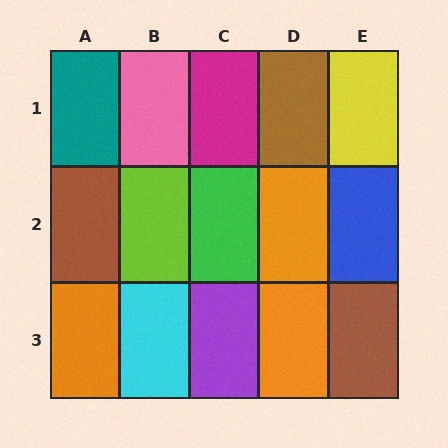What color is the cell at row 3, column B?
Cyan.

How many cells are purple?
1 cell is purple.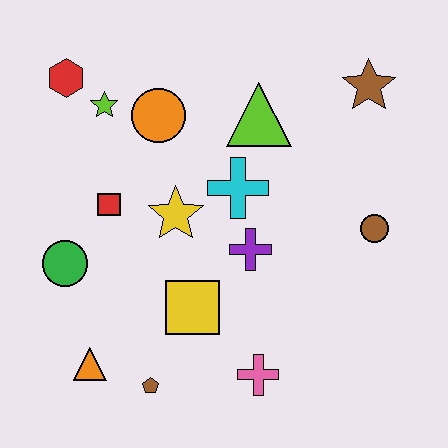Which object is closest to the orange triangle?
The brown pentagon is closest to the orange triangle.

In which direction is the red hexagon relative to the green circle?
The red hexagon is above the green circle.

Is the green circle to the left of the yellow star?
Yes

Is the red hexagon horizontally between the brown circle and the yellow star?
No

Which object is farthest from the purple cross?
The red hexagon is farthest from the purple cross.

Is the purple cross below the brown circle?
Yes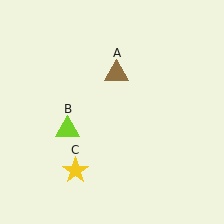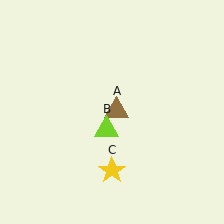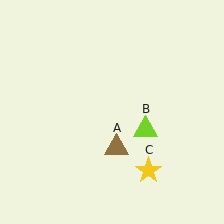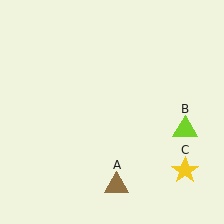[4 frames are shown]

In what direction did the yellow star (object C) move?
The yellow star (object C) moved right.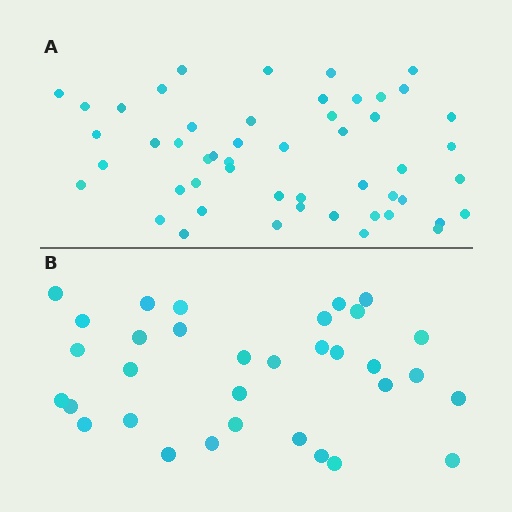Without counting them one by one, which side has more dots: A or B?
Region A (the top region) has more dots.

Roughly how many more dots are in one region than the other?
Region A has approximately 20 more dots than region B.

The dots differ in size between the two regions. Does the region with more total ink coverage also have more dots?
No. Region B has more total ink coverage because its dots are larger, but region A actually contains more individual dots. Total area can be misleading — the number of items is what matters here.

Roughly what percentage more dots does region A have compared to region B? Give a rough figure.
About 55% more.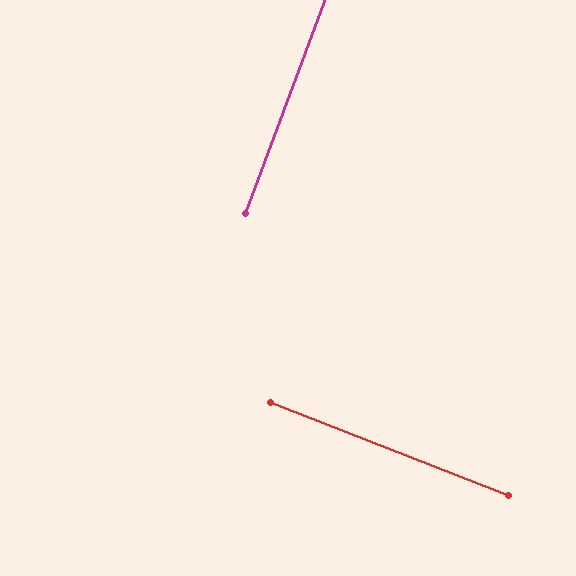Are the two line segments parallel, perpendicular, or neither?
Perpendicular — they meet at approximately 89°.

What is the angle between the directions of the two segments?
Approximately 89 degrees.